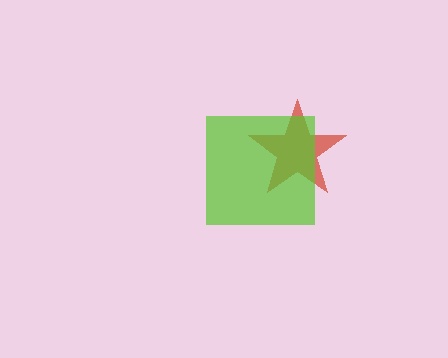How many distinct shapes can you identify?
There are 2 distinct shapes: a red star, a lime square.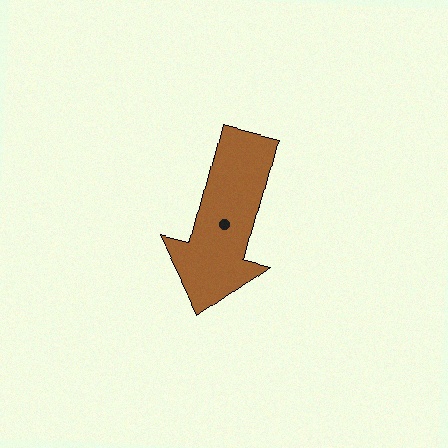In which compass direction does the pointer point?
South.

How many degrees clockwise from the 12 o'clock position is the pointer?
Approximately 194 degrees.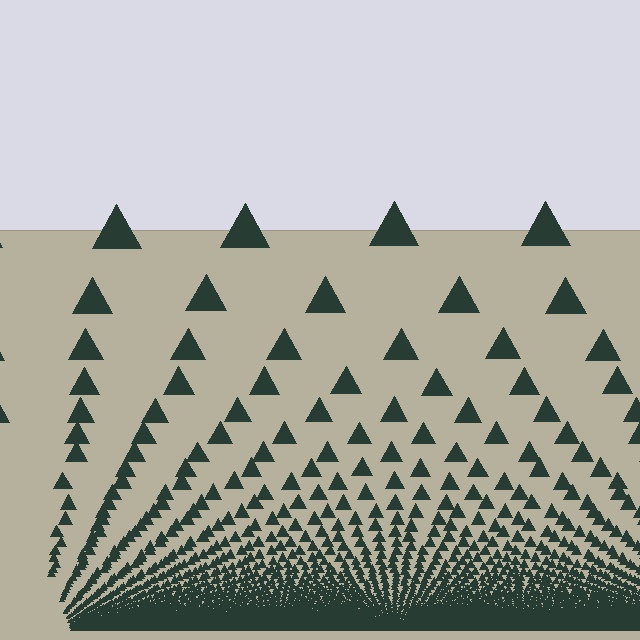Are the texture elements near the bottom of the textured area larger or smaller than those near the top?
Smaller. The gradient is inverted — elements near the bottom are smaller and denser.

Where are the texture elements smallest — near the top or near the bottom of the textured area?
Near the bottom.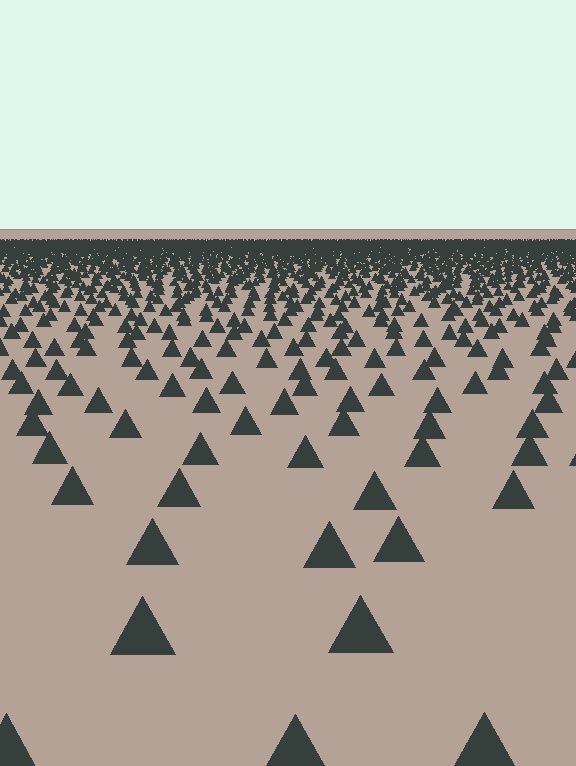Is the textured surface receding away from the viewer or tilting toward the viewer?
The surface is receding away from the viewer. Texture elements get smaller and denser toward the top.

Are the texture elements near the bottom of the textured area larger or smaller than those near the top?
Larger. Near the bottom, elements are closer to the viewer and appear at a bigger on-screen size.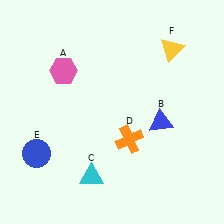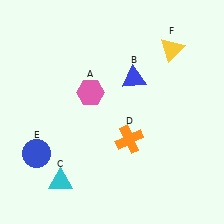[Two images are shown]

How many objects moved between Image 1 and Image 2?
3 objects moved between the two images.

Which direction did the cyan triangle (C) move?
The cyan triangle (C) moved left.